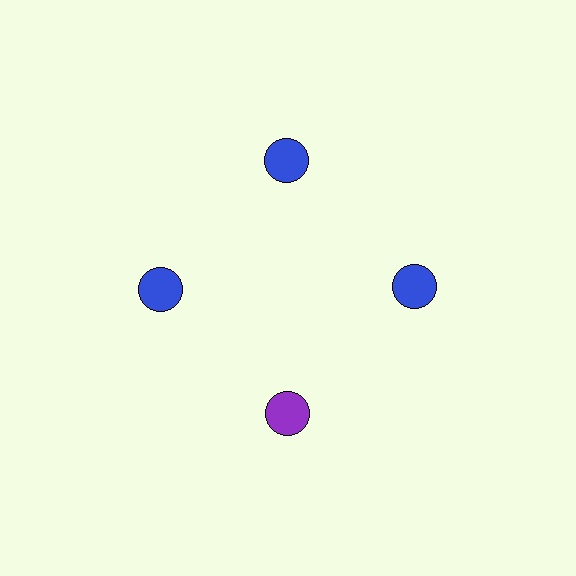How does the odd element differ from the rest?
It has a different color: purple instead of blue.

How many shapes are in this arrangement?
There are 4 shapes arranged in a ring pattern.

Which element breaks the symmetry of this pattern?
The purple circle at roughly the 6 o'clock position breaks the symmetry. All other shapes are blue circles.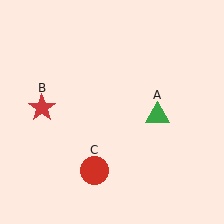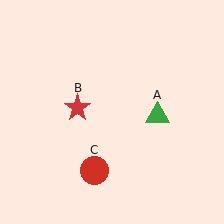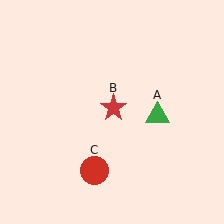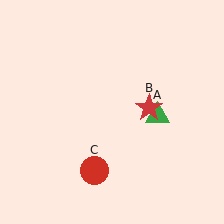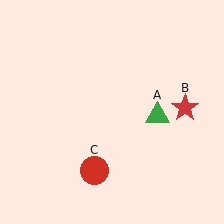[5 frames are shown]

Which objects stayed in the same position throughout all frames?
Green triangle (object A) and red circle (object C) remained stationary.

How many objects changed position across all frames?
1 object changed position: red star (object B).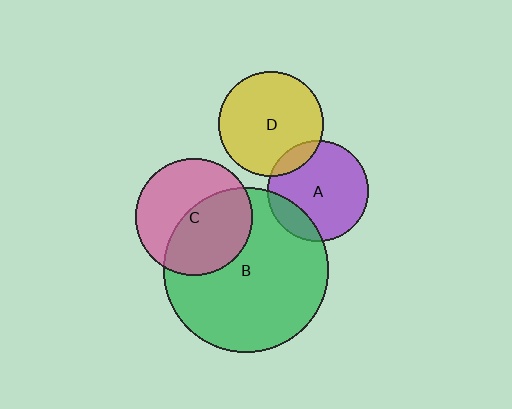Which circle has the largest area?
Circle B (green).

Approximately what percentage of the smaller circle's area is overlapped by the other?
Approximately 10%.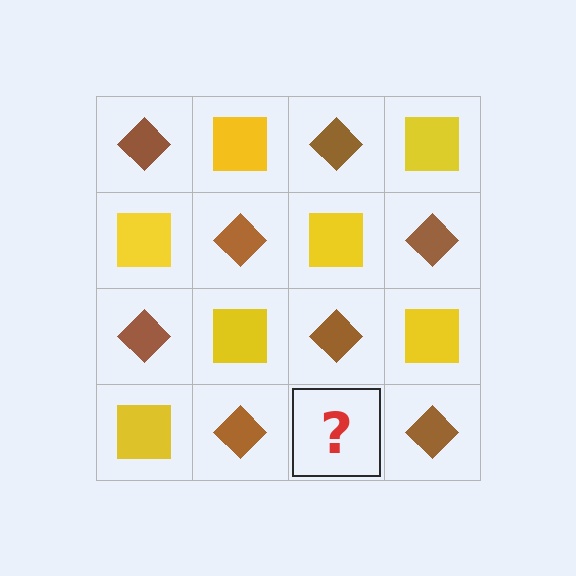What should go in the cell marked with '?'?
The missing cell should contain a yellow square.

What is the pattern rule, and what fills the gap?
The rule is that it alternates brown diamond and yellow square in a checkerboard pattern. The gap should be filled with a yellow square.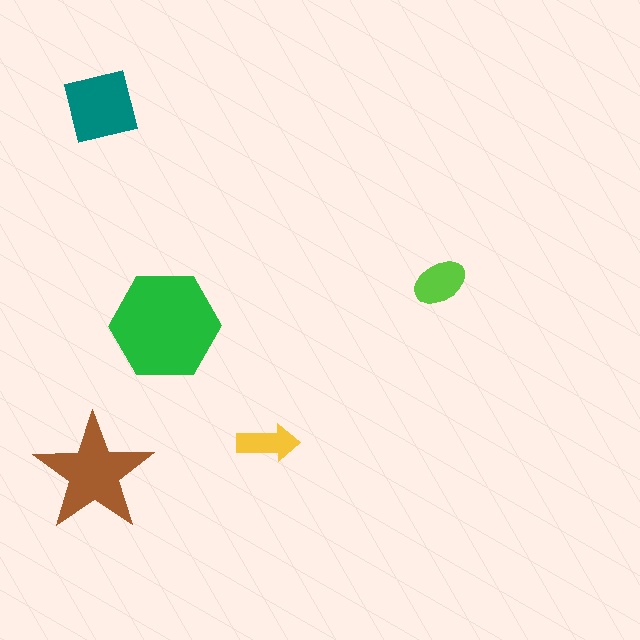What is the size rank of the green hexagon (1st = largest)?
1st.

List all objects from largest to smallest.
The green hexagon, the brown star, the teal square, the lime ellipse, the yellow arrow.